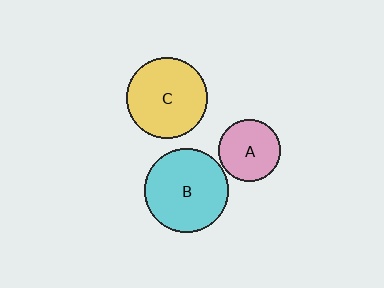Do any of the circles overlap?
No, none of the circles overlap.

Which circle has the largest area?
Circle B (cyan).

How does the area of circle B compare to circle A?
Approximately 1.8 times.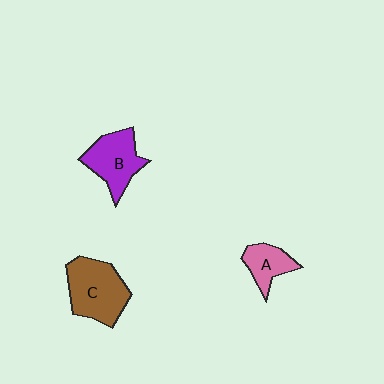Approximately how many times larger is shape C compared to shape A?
Approximately 1.9 times.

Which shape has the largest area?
Shape C (brown).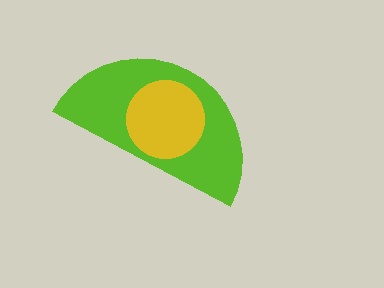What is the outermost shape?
The lime semicircle.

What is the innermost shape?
The yellow circle.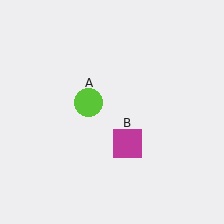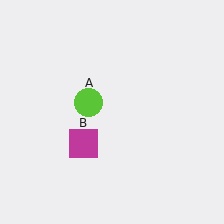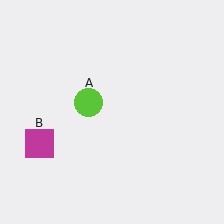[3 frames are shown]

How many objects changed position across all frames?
1 object changed position: magenta square (object B).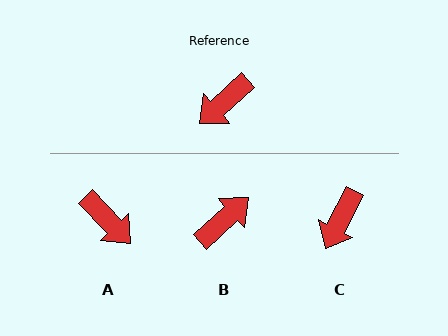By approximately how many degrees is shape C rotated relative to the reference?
Approximately 21 degrees counter-clockwise.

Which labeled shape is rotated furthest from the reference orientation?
B, about 180 degrees away.